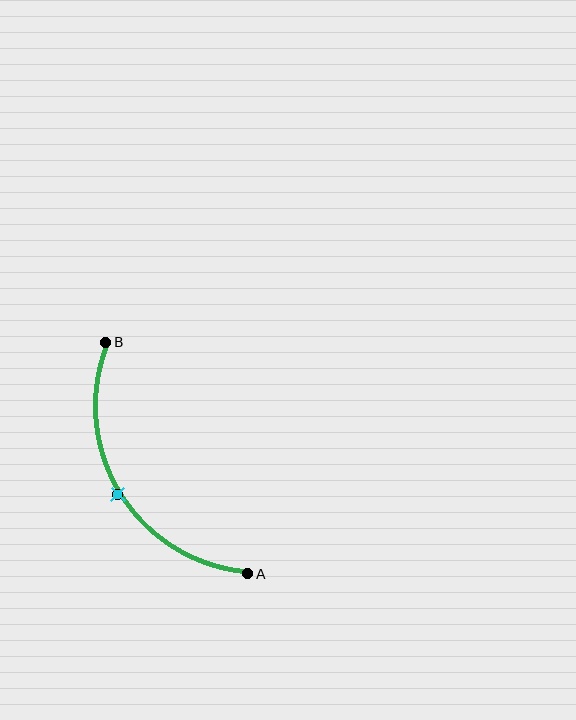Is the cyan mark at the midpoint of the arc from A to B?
Yes. The cyan mark lies on the arc at equal arc-length from both A and B — it is the arc midpoint.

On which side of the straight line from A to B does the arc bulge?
The arc bulges to the left of the straight line connecting A and B.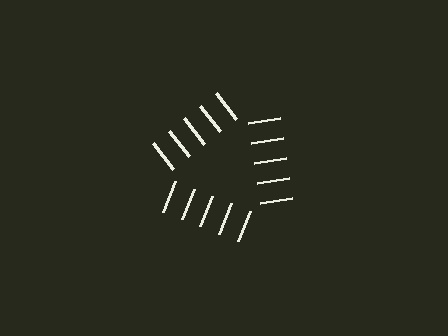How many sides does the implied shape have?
3 sides — the line-ends trace a triangle.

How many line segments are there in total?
15 — 5 along each of the 3 edges.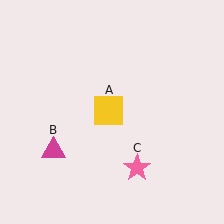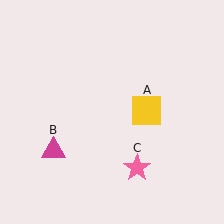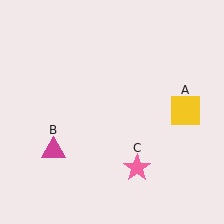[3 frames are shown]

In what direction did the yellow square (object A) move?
The yellow square (object A) moved right.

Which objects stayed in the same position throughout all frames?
Magenta triangle (object B) and pink star (object C) remained stationary.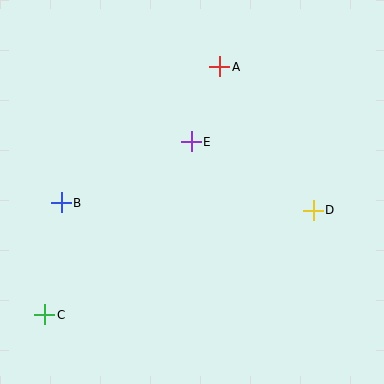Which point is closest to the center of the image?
Point E at (191, 142) is closest to the center.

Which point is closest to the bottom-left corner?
Point C is closest to the bottom-left corner.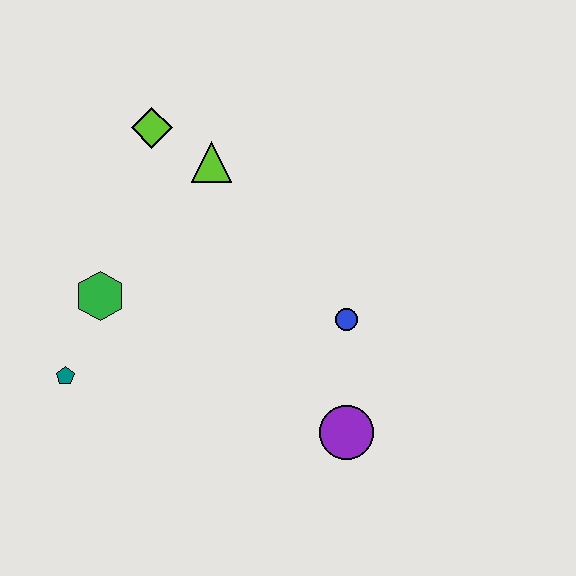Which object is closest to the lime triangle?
The lime diamond is closest to the lime triangle.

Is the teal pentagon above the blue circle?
No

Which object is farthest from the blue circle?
The teal pentagon is farthest from the blue circle.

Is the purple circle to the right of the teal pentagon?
Yes